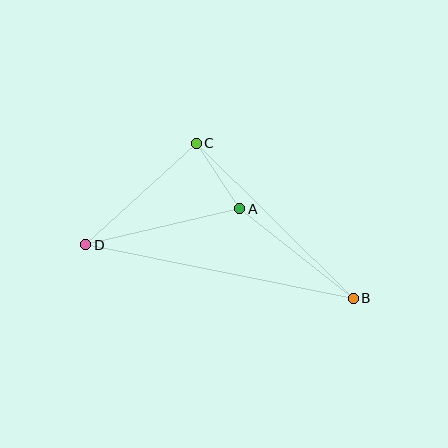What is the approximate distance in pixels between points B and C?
The distance between B and C is approximately 221 pixels.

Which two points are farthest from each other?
Points B and D are farthest from each other.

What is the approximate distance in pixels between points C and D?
The distance between C and D is approximately 150 pixels.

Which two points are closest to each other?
Points A and C are closest to each other.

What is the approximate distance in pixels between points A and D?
The distance between A and D is approximately 158 pixels.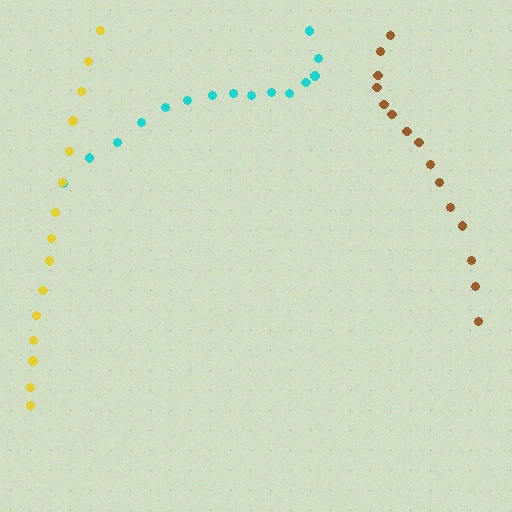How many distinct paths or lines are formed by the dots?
There are 3 distinct paths.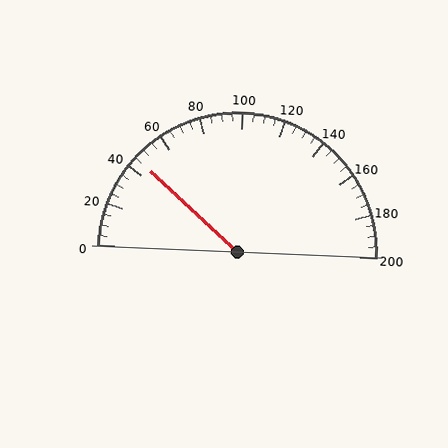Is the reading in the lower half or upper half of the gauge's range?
The reading is in the lower half of the range (0 to 200).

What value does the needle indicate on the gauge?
The needle indicates approximately 45.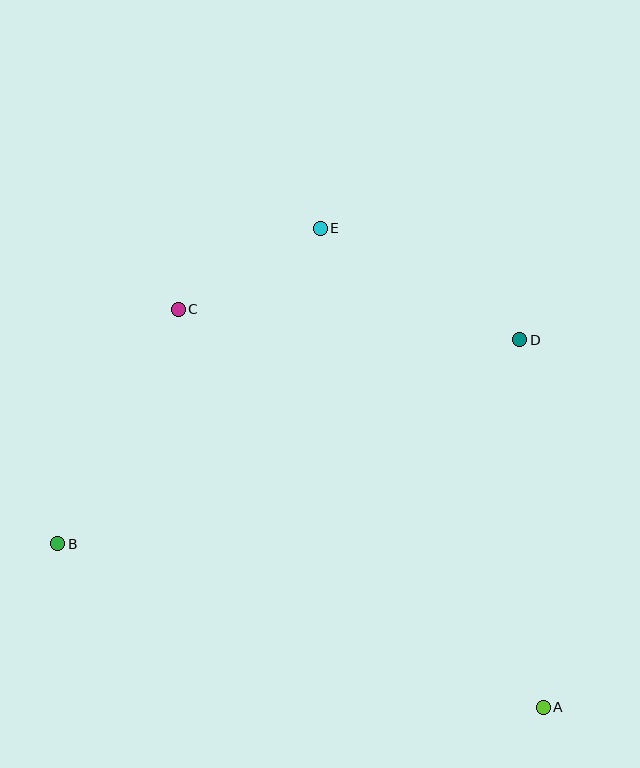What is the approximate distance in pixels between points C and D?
The distance between C and D is approximately 343 pixels.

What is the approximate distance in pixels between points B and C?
The distance between B and C is approximately 264 pixels.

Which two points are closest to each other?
Points C and E are closest to each other.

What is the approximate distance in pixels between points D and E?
The distance between D and E is approximately 228 pixels.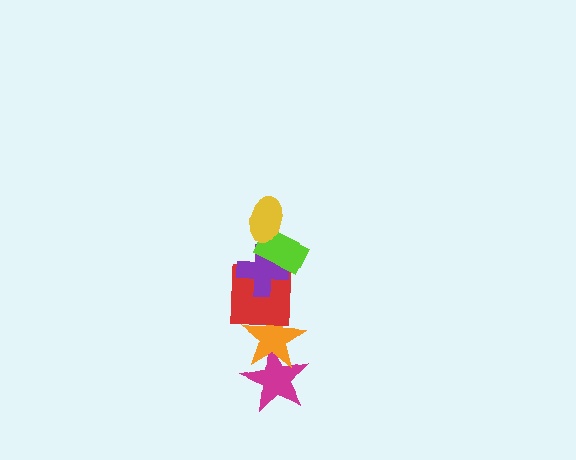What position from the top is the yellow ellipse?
The yellow ellipse is 1st from the top.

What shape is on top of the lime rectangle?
The yellow ellipse is on top of the lime rectangle.